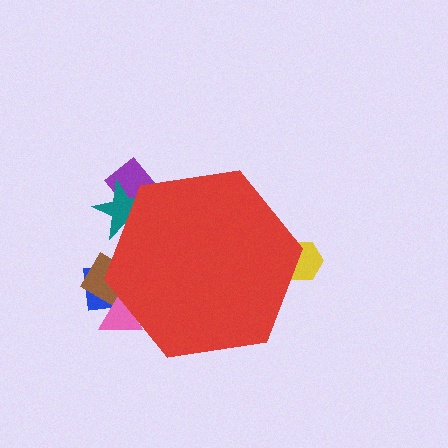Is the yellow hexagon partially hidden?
Yes, the yellow hexagon is partially hidden behind the red hexagon.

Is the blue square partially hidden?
Yes, the blue square is partially hidden behind the red hexagon.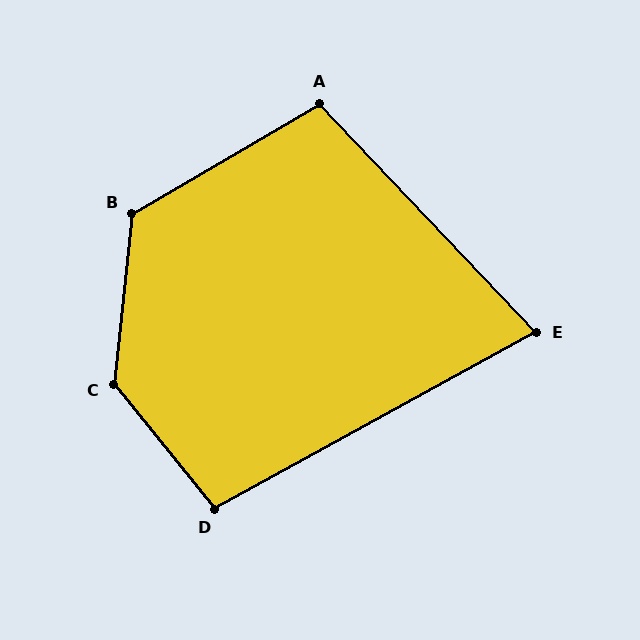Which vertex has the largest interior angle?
C, at approximately 135 degrees.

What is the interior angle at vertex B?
Approximately 126 degrees (obtuse).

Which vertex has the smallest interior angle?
E, at approximately 75 degrees.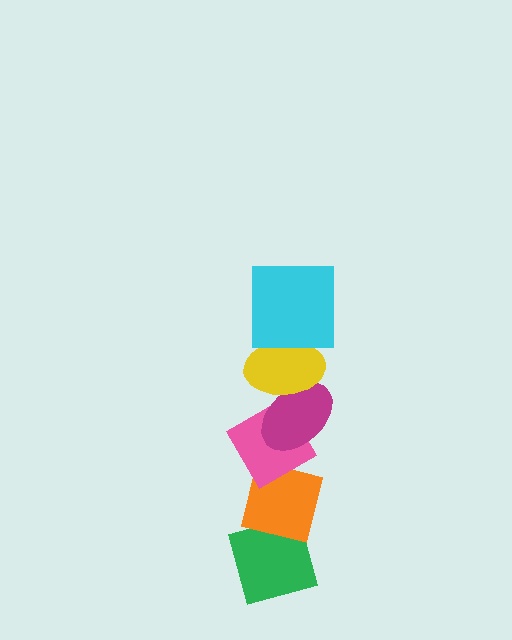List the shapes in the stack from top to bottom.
From top to bottom: the cyan square, the yellow ellipse, the magenta ellipse, the pink diamond, the orange square, the green diamond.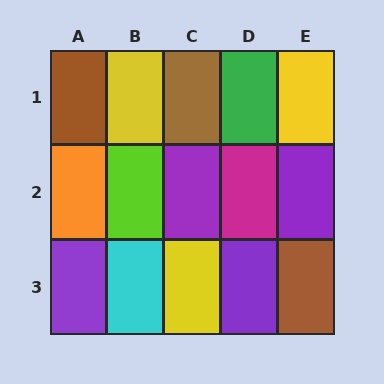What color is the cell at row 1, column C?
Brown.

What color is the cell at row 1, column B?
Yellow.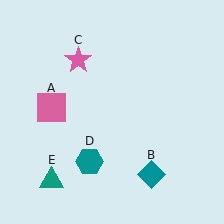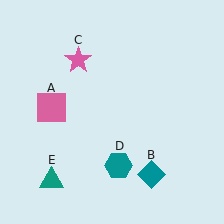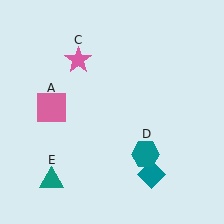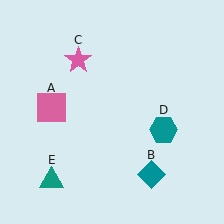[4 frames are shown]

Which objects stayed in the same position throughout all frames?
Pink square (object A) and teal diamond (object B) and pink star (object C) and teal triangle (object E) remained stationary.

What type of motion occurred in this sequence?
The teal hexagon (object D) rotated counterclockwise around the center of the scene.